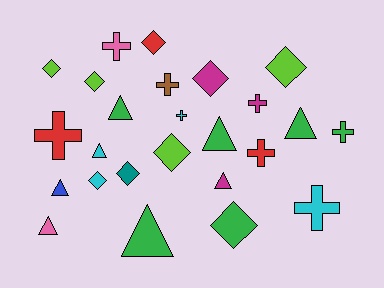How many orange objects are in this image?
There are no orange objects.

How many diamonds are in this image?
There are 9 diamonds.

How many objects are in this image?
There are 25 objects.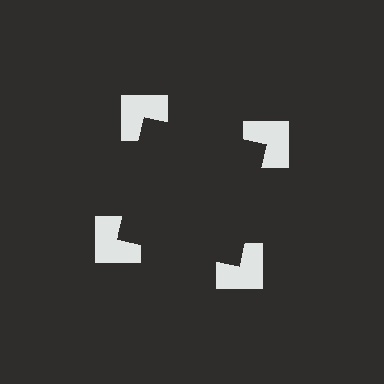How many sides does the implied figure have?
4 sides.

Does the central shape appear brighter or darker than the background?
It typically appears slightly darker than the background, even though no actual brightness change is drawn.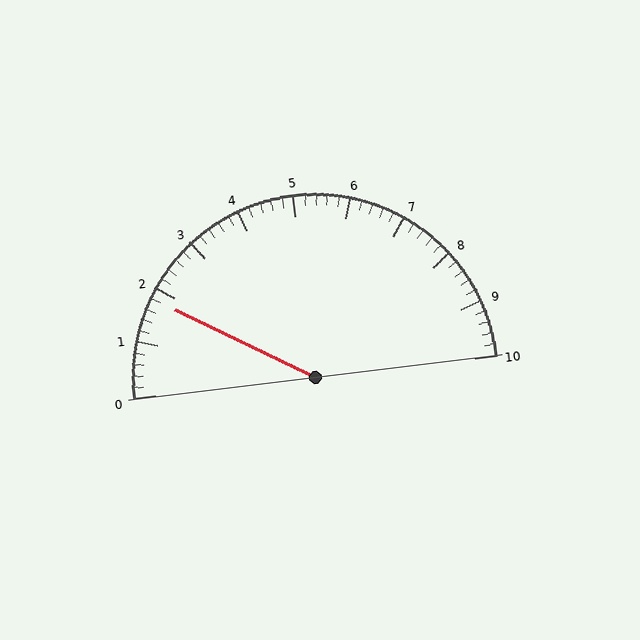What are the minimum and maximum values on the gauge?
The gauge ranges from 0 to 10.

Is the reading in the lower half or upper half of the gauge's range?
The reading is in the lower half of the range (0 to 10).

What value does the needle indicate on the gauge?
The needle indicates approximately 1.8.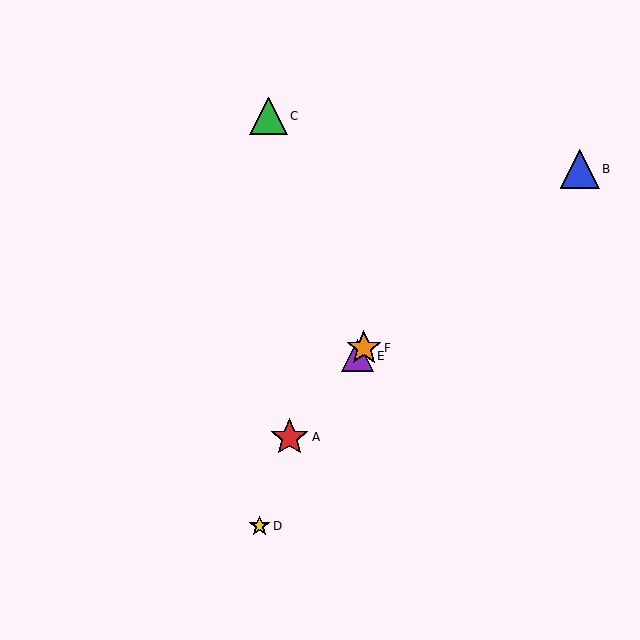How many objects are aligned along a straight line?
3 objects (A, E, F) are aligned along a straight line.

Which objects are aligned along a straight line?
Objects A, E, F are aligned along a straight line.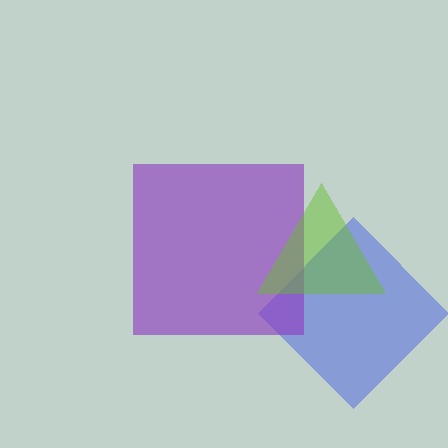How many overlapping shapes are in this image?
There are 3 overlapping shapes in the image.